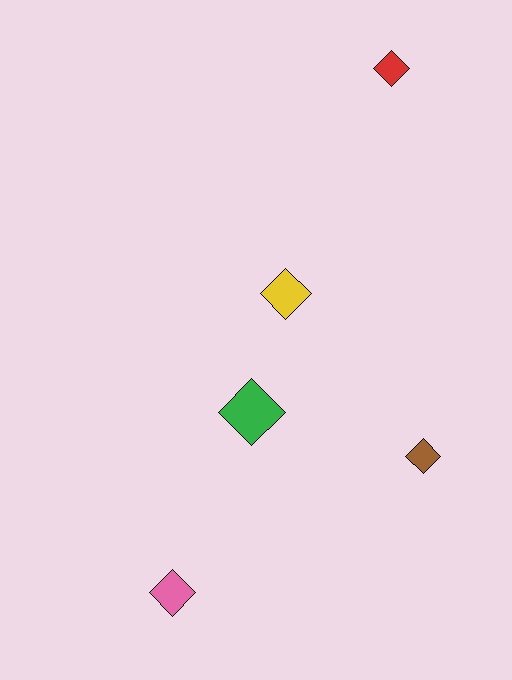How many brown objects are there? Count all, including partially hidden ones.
There is 1 brown object.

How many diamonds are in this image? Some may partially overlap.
There are 5 diamonds.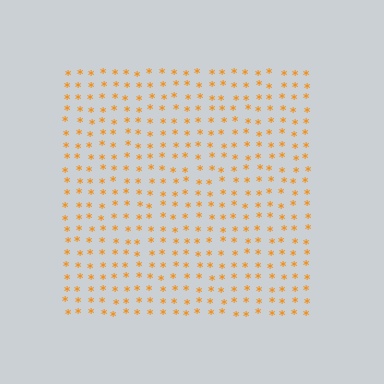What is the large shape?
The large shape is a square.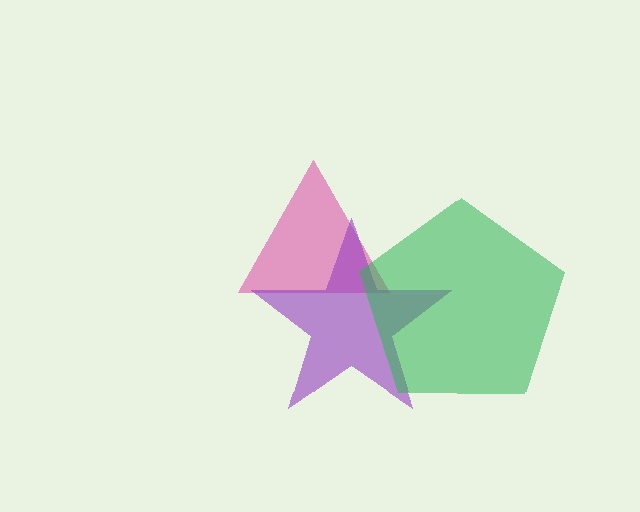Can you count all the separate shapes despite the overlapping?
Yes, there are 3 separate shapes.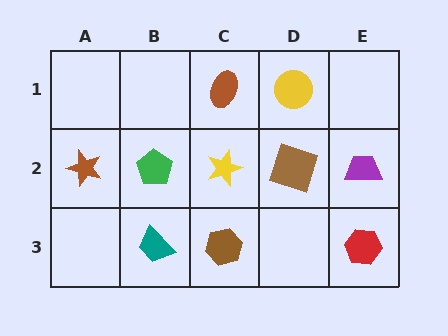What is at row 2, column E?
A purple trapezoid.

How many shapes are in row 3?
3 shapes.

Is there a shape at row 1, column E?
No, that cell is empty.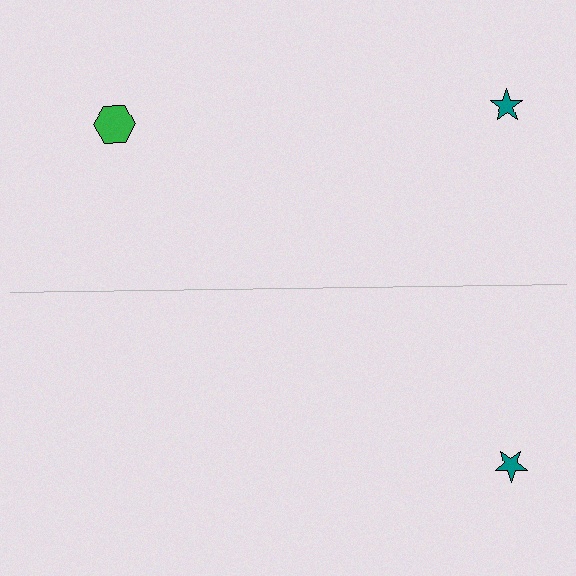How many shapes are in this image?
There are 3 shapes in this image.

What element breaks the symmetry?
A green hexagon is missing from the bottom side.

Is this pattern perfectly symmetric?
No, the pattern is not perfectly symmetric. A green hexagon is missing from the bottom side.